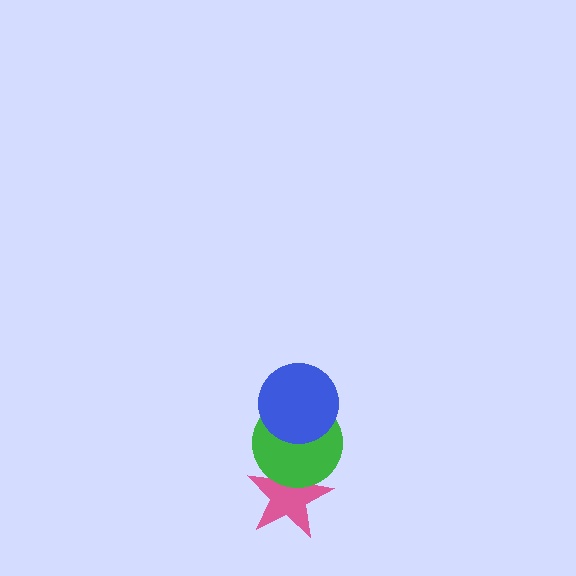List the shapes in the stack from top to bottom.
From top to bottom: the blue circle, the green circle, the pink star.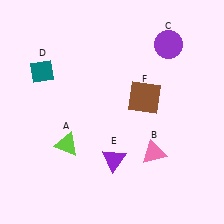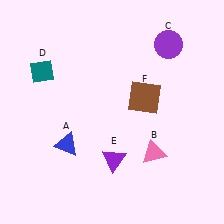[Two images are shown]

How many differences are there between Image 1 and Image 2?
There is 1 difference between the two images.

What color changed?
The triangle (A) changed from lime in Image 1 to blue in Image 2.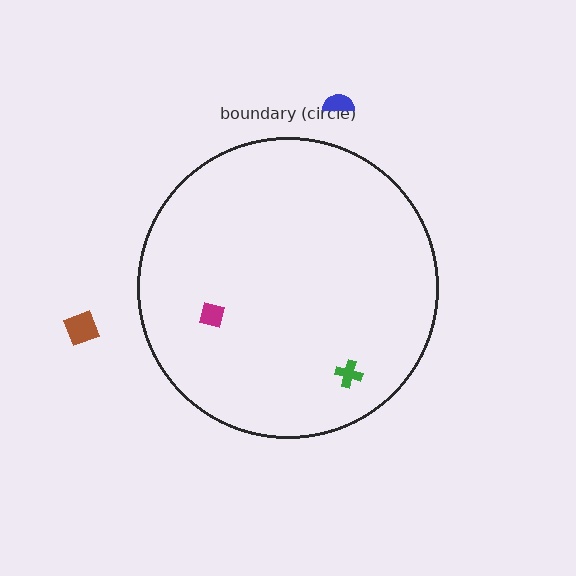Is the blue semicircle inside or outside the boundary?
Outside.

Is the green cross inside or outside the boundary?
Inside.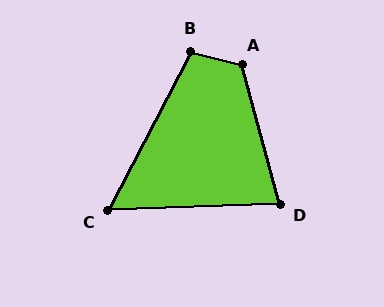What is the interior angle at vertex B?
Approximately 103 degrees (obtuse).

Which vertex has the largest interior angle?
A, at approximately 119 degrees.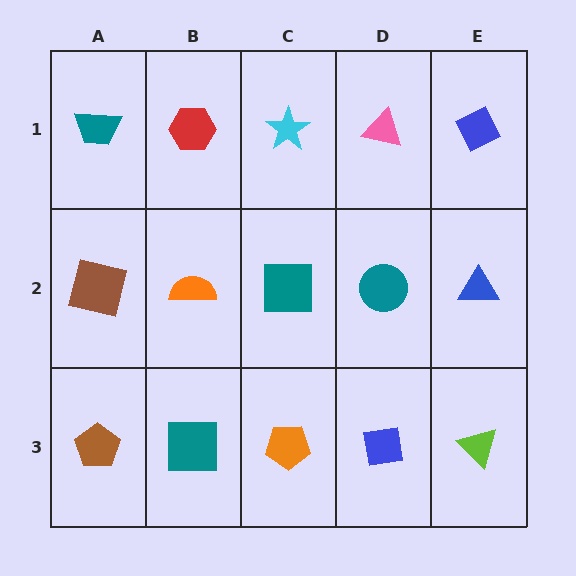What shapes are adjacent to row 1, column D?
A teal circle (row 2, column D), a cyan star (row 1, column C), a blue diamond (row 1, column E).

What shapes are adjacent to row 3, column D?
A teal circle (row 2, column D), an orange pentagon (row 3, column C), a lime triangle (row 3, column E).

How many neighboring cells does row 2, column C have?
4.